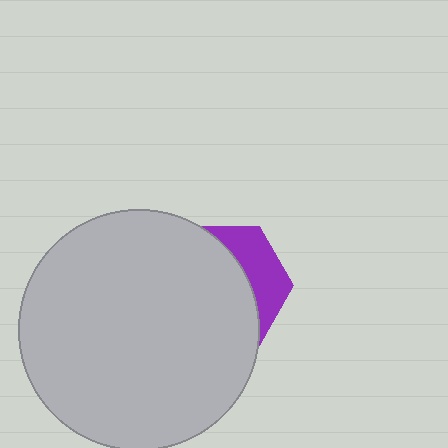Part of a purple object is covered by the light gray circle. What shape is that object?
It is a hexagon.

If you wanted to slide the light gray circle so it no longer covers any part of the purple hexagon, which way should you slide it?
Slide it left — that is the most direct way to separate the two shapes.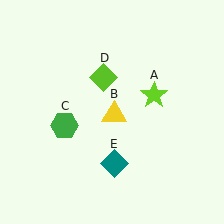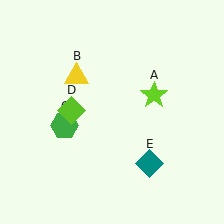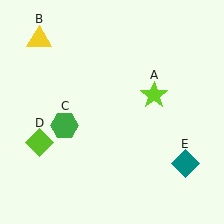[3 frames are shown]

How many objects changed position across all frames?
3 objects changed position: yellow triangle (object B), lime diamond (object D), teal diamond (object E).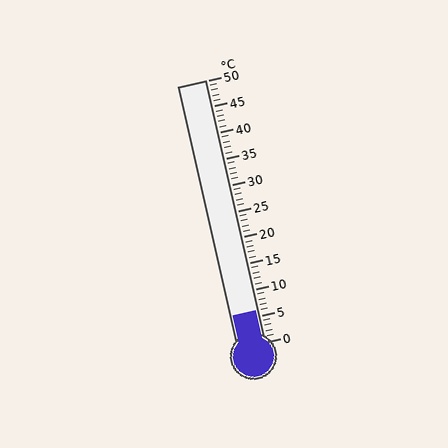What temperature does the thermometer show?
The thermometer shows approximately 6°C.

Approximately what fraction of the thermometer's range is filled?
The thermometer is filled to approximately 10% of its range.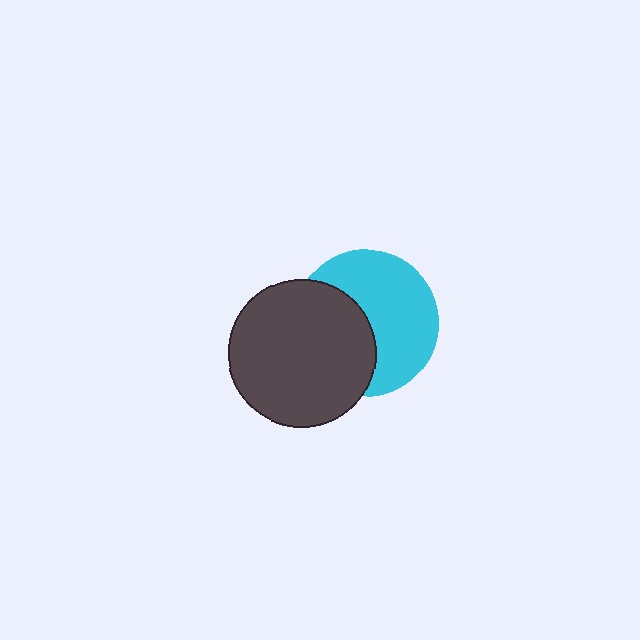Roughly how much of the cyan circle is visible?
About half of it is visible (roughly 58%).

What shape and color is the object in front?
The object in front is a dark gray circle.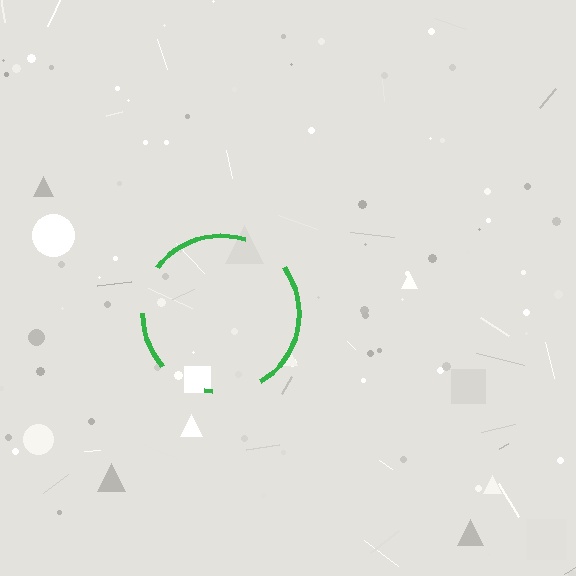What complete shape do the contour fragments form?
The contour fragments form a circle.